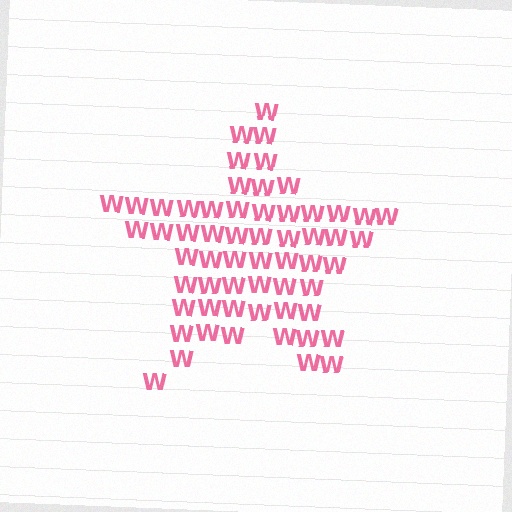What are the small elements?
The small elements are letter W's.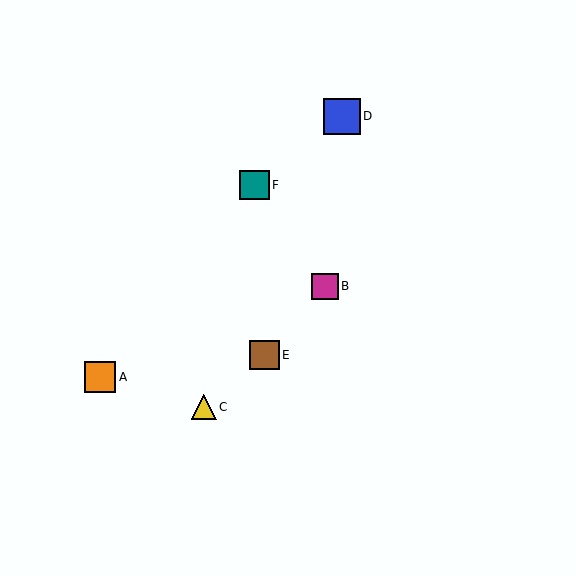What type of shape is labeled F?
Shape F is a teal square.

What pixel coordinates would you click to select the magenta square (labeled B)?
Click at (325, 286) to select the magenta square B.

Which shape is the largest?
The blue square (labeled D) is the largest.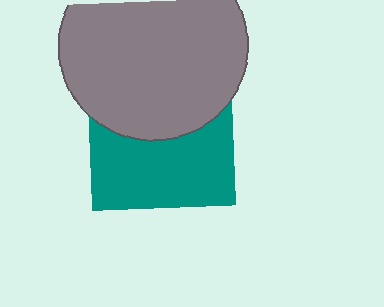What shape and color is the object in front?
The object in front is a gray circle.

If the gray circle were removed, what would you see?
You would see the complete teal square.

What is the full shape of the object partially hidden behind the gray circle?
The partially hidden object is a teal square.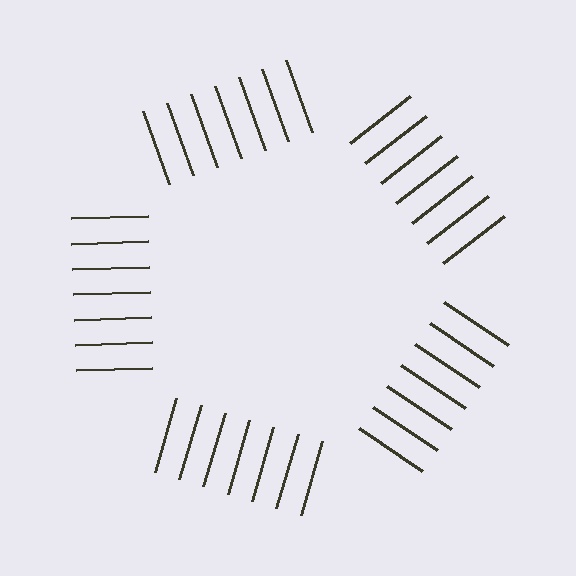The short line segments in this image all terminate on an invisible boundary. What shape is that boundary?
An illusory pentagon — the line segments terminate on its edges but no continuous stroke is drawn.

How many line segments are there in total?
35 — 7 along each of the 5 edges.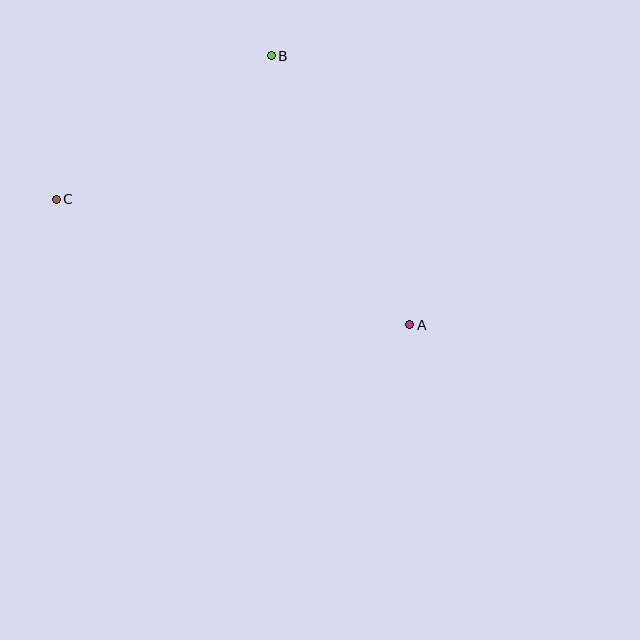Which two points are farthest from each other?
Points A and C are farthest from each other.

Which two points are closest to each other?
Points B and C are closest to each other.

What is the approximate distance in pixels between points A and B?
The distance between A and B is approximately 302 pixels.